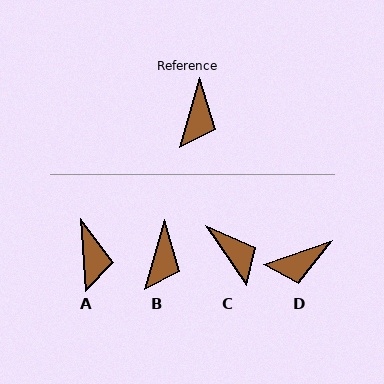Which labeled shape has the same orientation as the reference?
B.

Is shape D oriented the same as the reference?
No, it is off by about 55 degrees.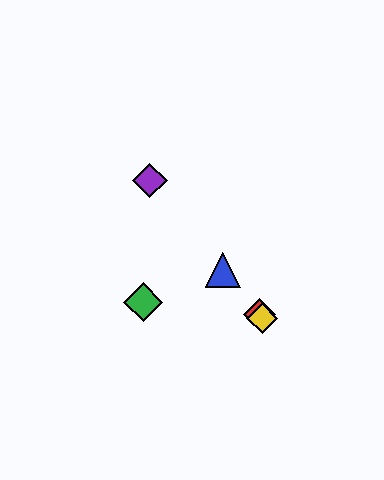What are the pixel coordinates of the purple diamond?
The purple diamond is at (150, 180).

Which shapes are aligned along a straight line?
The red diamond, the blue triangle, the yellow diamond, the purple diamond are aligned along a straight line.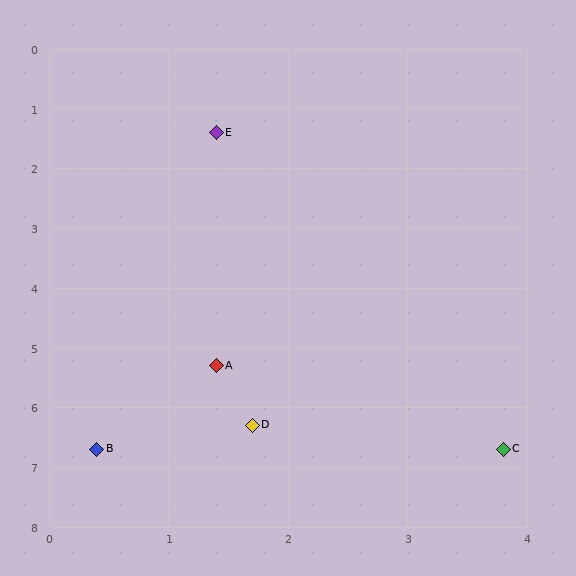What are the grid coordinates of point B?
Point B is at approximately (0.4, 6.7).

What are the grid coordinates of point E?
Point E is at approximately (1.4, 1.4).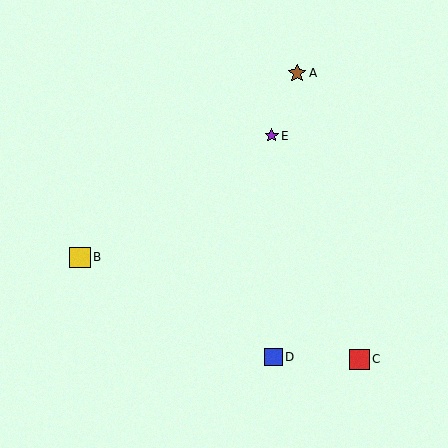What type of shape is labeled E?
Shape E is a purple star.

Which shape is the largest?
The yellow square (labeled B) is the largest.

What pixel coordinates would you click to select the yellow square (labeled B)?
Click at (80, 257) to select the yellow square B.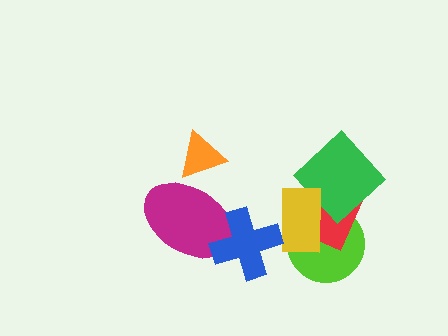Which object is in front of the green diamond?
The yellow rectangle is in front of the green diamond.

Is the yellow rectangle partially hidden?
Yes, it is partially covered by another shape.